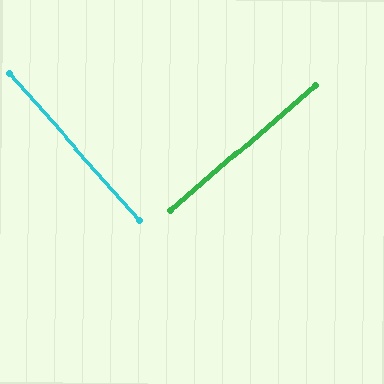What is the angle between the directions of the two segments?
Approximately 89 degrees.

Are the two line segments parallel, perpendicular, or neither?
Perpendicular — they meet at approximately 89°.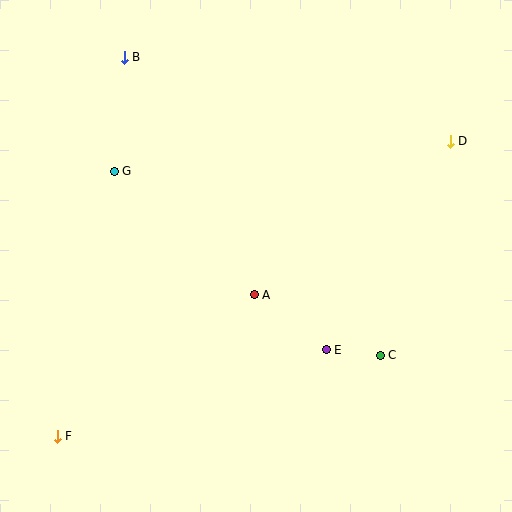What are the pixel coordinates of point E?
Point E is at (326, 350).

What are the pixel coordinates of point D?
Point D is at (450, 141).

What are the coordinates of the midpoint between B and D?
The midpoint between B and D is at (287, 99).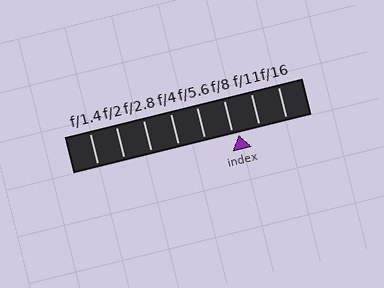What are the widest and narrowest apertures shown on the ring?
The widest aperture shown is f/1.4 and the narrowest is f/16.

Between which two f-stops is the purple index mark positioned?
The index mark is between f/8 and f/11.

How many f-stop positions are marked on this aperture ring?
There are 8 f-stop positions marked.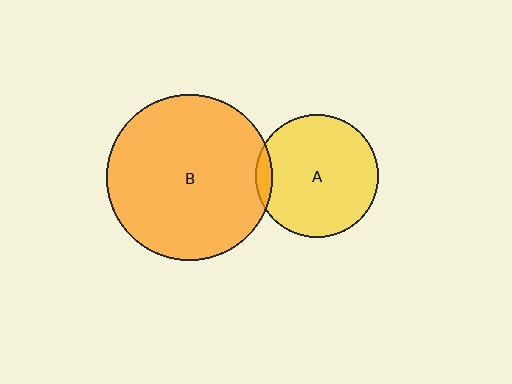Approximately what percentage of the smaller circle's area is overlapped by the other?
Approximately 5%.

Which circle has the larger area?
Circle B (orange).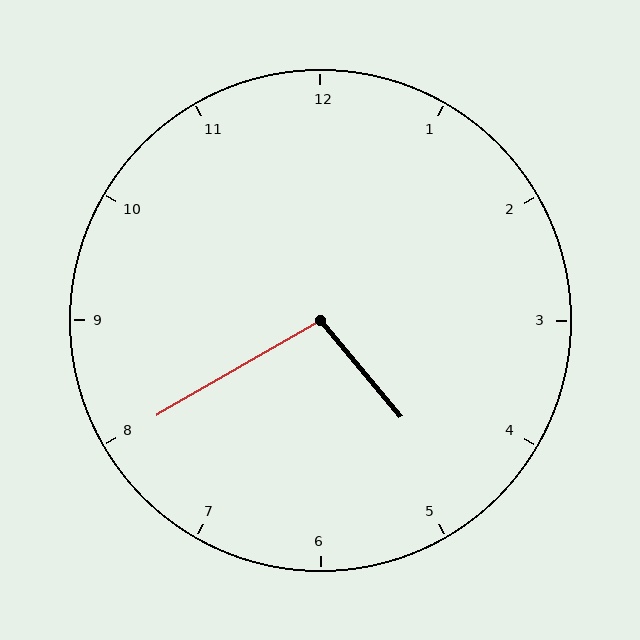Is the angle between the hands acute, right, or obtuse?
It is obtuse.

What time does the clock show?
4:40.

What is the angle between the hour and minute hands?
Approximately 100 degrees.